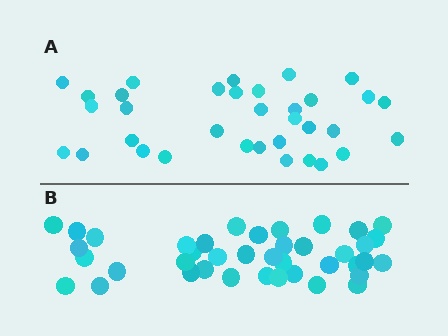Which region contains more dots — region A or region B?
Region B (the bottom region) has more dots.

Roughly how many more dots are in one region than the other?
Region B has about 6 more dots than region A.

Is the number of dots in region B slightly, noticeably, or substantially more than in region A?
Region B has only slightly more — the two regions are fairly close. The ratio is roughly 1.2 to 1.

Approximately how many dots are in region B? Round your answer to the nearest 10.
About 40 dots.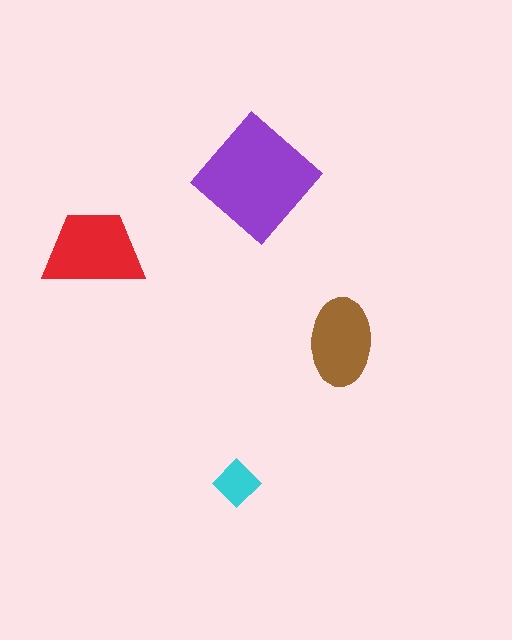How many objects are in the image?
There are 4 objects in the image.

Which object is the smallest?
The cyan diamond.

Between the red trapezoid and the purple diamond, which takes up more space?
The purple diamond.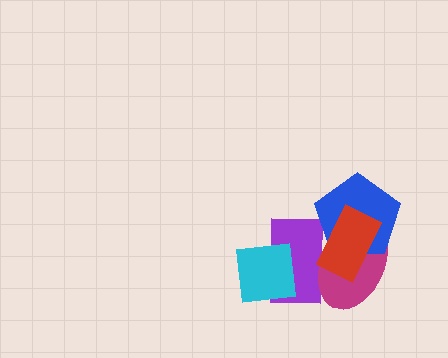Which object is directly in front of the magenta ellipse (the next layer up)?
The blue pentagon is directly in front of the magenta ellipse.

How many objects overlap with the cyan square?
1 object overlaps with the cyan square.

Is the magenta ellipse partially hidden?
Yes, it is partially covered by another shape.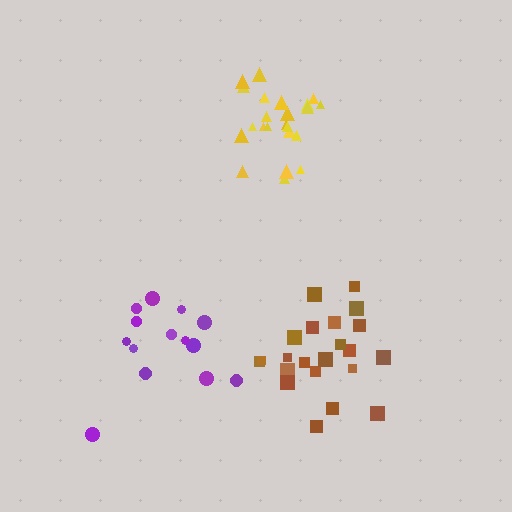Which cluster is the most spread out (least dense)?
Purple.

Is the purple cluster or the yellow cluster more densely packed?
Yellow.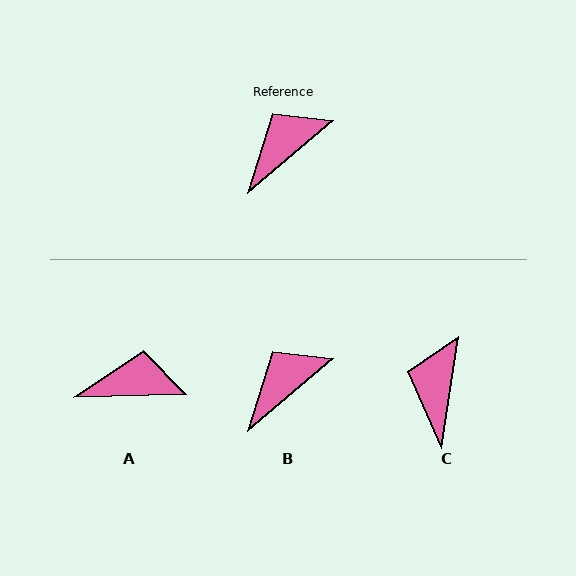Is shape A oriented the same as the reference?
No, it is off by about 38 degrees.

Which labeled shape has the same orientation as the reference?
B.